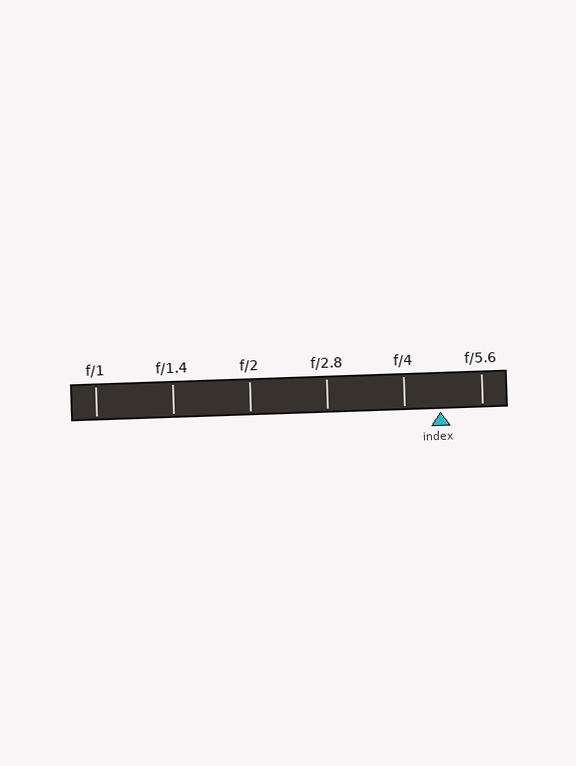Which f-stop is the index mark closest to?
The index mark is closest to f/4.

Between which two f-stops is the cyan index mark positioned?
The index mark is between f/4 and f/5.6.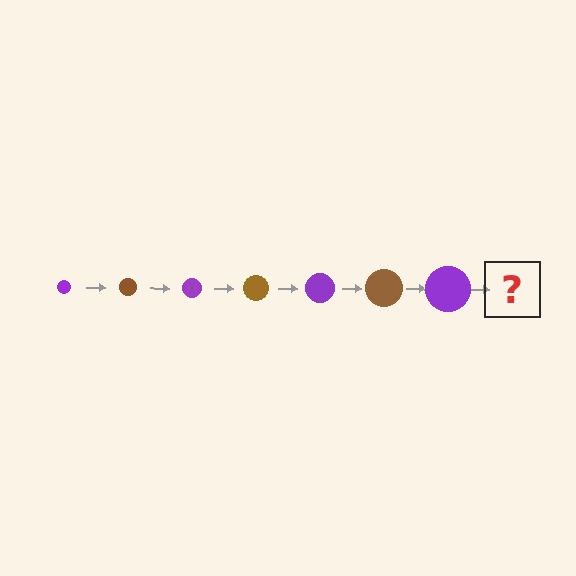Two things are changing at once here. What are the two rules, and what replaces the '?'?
The two rules are that the circle grows larger each step and the color cycles through purple and brown. The '?' should be a brown circle, larger than the previous one.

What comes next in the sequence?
The next element should be a brown circle, larger than the previous one.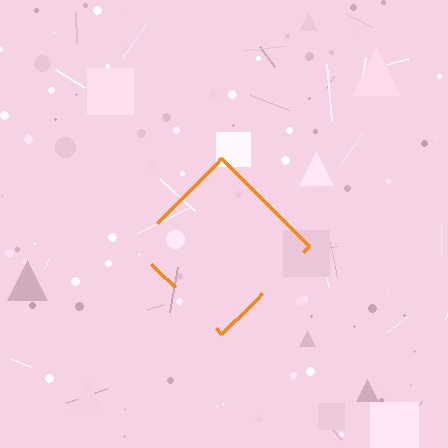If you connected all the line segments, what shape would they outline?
They would outline a diamond.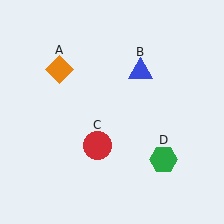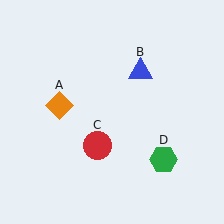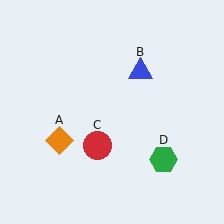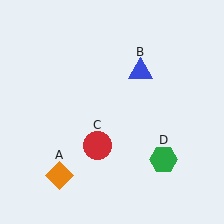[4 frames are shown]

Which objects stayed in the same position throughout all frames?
Blue triangle (object B) and red circle (object C) and green hexagon (object D) remained stationary.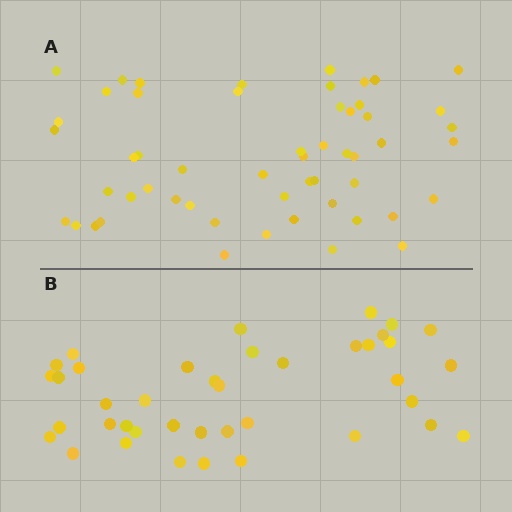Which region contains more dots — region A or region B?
Region A (the top region) has more dots.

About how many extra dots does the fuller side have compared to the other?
Region A has approximately 15 more dots than region B.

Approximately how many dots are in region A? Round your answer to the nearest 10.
About 50 dots. (The exact count is 54, which rounds to 50.)